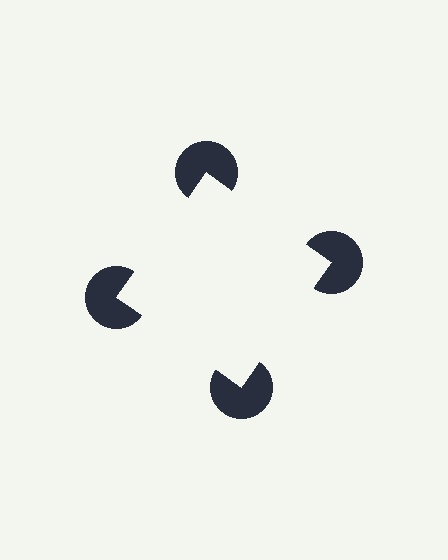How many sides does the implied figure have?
4 sides.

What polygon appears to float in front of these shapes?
An illusory square — its edges are inferred from the aligned wedge cuts in the pac-man discs, not physically drawn.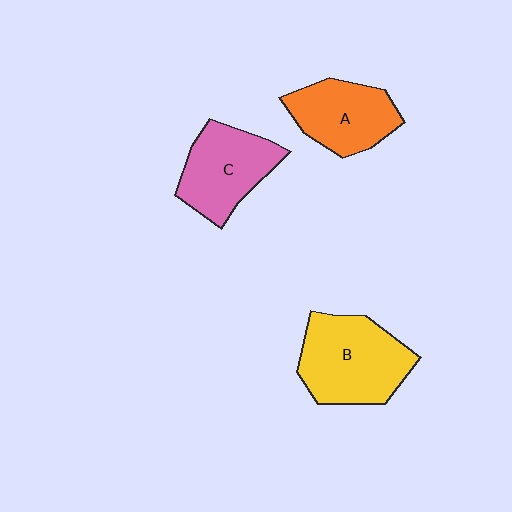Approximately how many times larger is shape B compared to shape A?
Approximately 1.3 times.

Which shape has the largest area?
Shape B (yellow).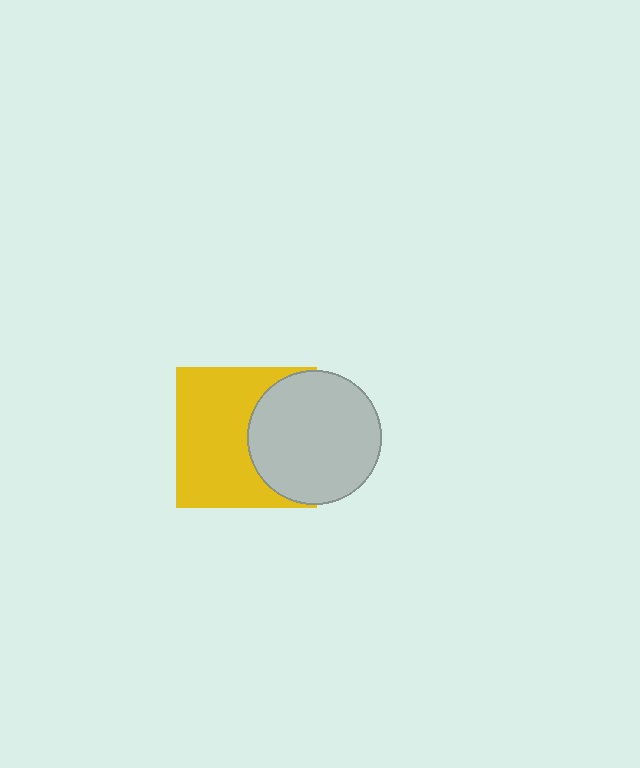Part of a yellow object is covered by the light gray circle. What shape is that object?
It is a square.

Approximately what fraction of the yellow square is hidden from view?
Roughly 38% of the yellow square is hidden behind the light gray circle.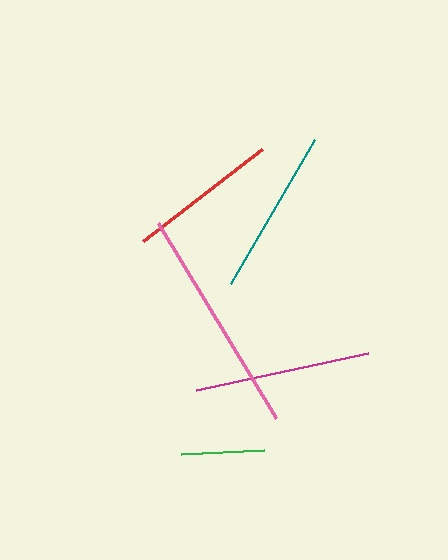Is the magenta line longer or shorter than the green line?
The magenta line is longer than the green line.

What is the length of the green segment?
The green segment is approximately 83 pixels long.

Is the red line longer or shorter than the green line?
The red line is longer than the green line.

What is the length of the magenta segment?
The magenta segment is approximately 176 pixels long.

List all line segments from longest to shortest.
From longest to shortest: pink, magenta, teal, red, green.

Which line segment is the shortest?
The green line is the shortest at approximately 83 pixels.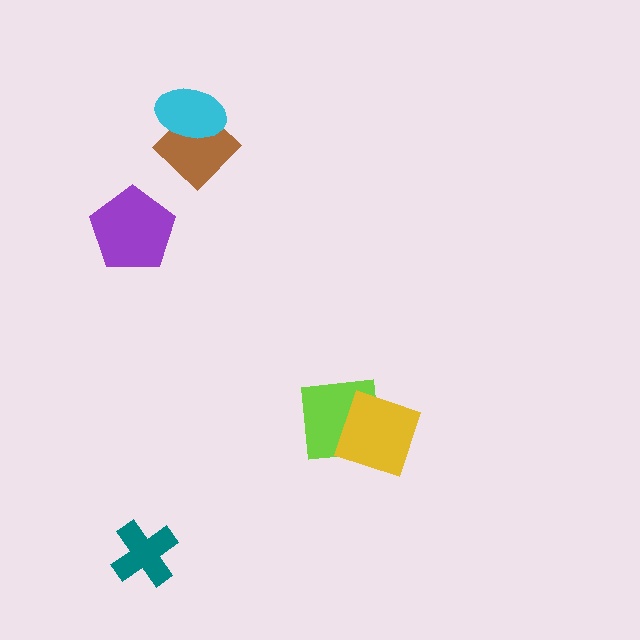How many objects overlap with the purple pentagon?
0 objects overlap with the purple pentagon.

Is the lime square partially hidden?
Yes, it is partially covered by another shape.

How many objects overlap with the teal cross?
0 objects overlap with the teal cross.